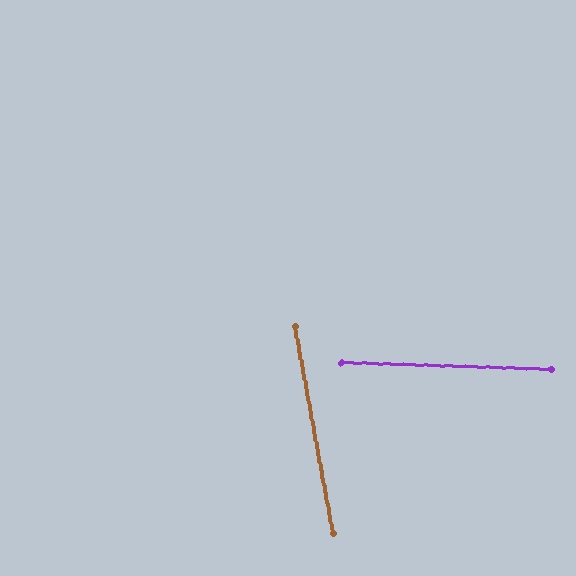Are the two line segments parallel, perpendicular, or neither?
Neither parallel nor perpendicular — they differ by about 78°.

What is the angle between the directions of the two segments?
Approximately 78 degrees.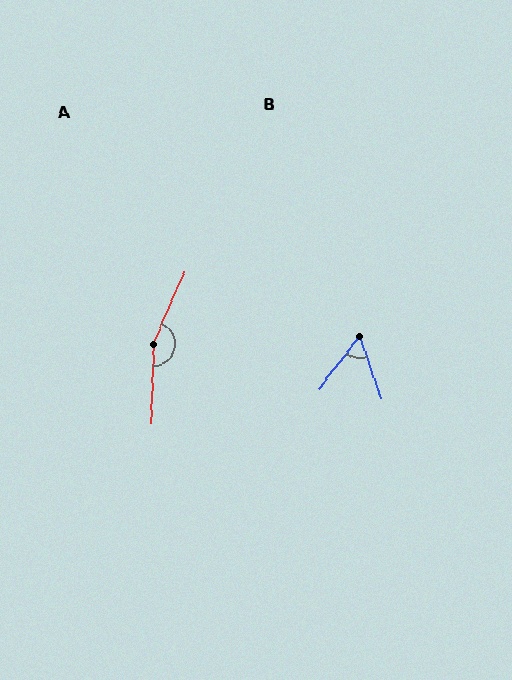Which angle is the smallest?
B, at approximately 56 degrees.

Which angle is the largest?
A, at approximately 158 degrees.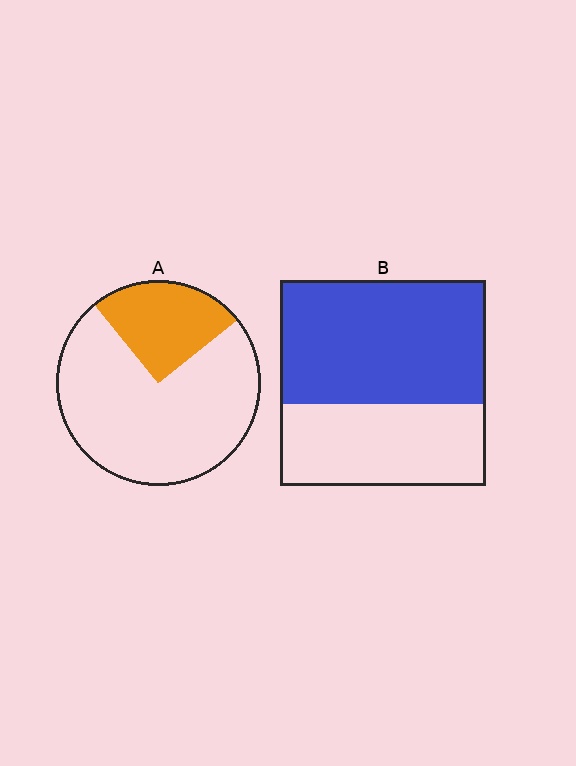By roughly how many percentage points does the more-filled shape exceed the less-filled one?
By roughly 35 percentage points (B over A).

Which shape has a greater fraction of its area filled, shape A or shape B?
Shape B.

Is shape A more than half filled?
No.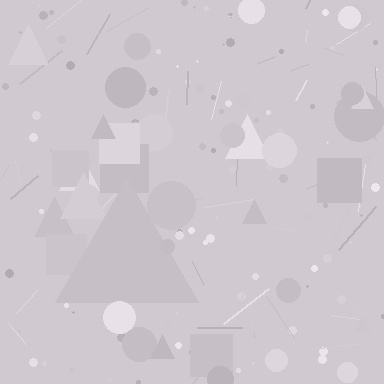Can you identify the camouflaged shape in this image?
The camouflaged shape is a triangle.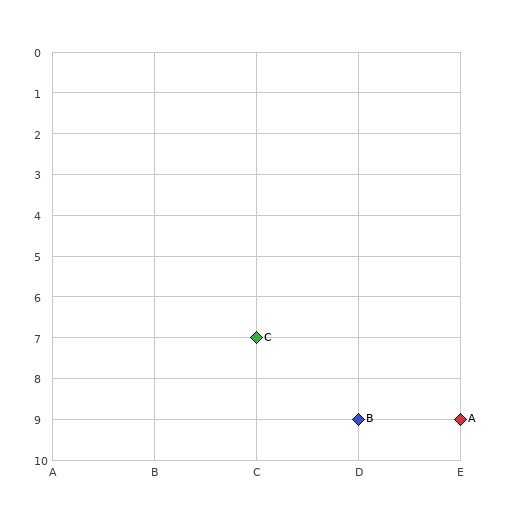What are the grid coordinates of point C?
Point C is at grid coordinates (C, 7).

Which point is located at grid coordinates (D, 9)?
Point B is at (D, 9).